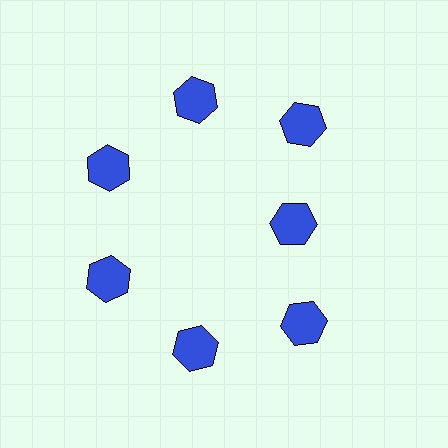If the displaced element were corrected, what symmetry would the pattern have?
It would have 7-fold rotational symmetry — the pattern would map onto itself every 51 degrees.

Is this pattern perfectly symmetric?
No. The 7 blue hexagons are arranged in a ring, but one element near the 3 o'clock position is pulled inward toward the center, breaking the 7-fold rotational symmetry.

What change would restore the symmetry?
The symmetry would be restored by moving it outward, back onto the ring so that all 7 hexagons sit at equal angles and equal distance from the center.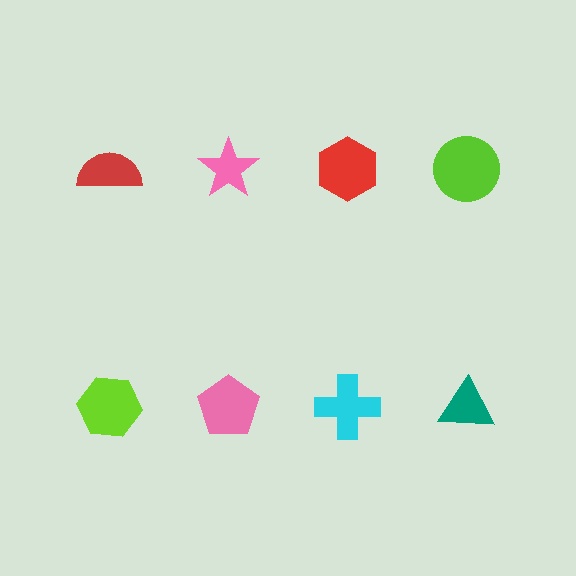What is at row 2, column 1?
A lime hexagon.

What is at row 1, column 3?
A red hexagon.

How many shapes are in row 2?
4 shapes.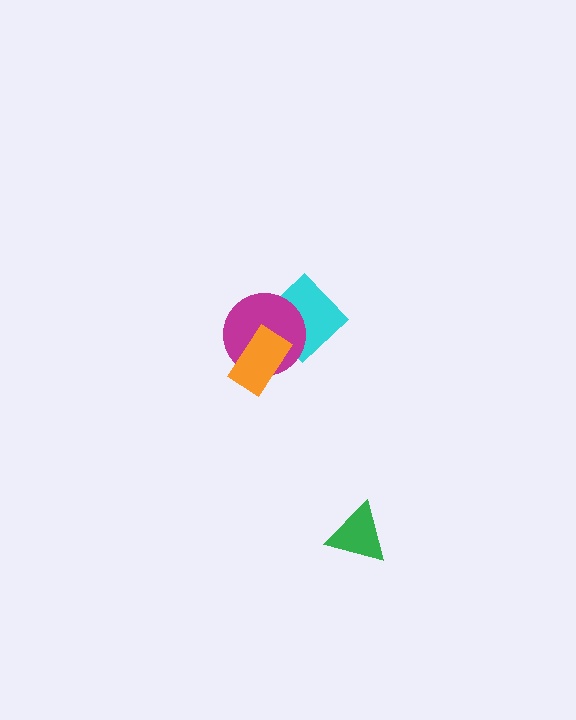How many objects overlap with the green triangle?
0 objects overlap with the green triangle.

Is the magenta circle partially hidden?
Yes, it is partially covered by another shape.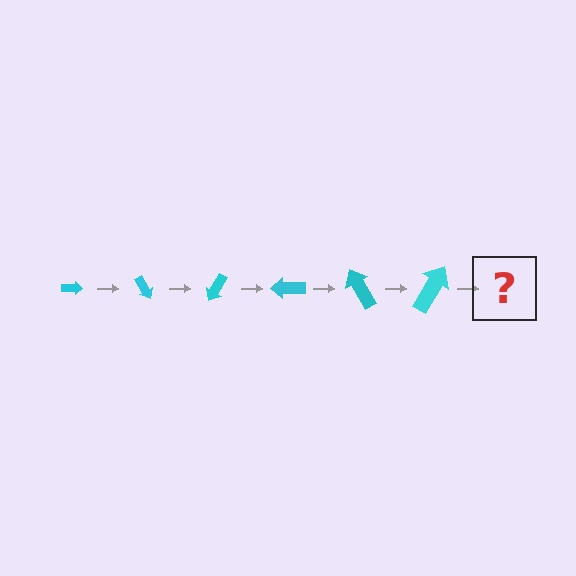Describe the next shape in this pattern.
It should be an arrow, larger than the previous one and rotated 360 degrees from the start.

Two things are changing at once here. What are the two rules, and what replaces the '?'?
The two rules are that the arrow grows larger each step and it rotates 60 degrees each step. The '?' should be an arrow, larger than the previous one and rotated 360 degrees from the start.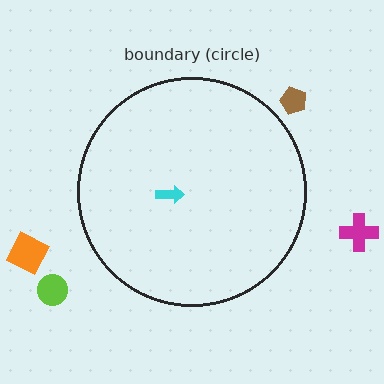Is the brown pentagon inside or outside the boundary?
Outside.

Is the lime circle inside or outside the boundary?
Outside.